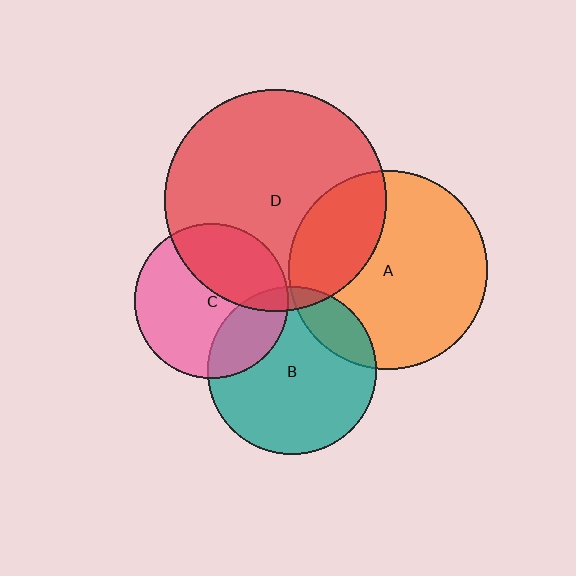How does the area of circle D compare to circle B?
Approximately 1.7 times.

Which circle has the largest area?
Circle D (red).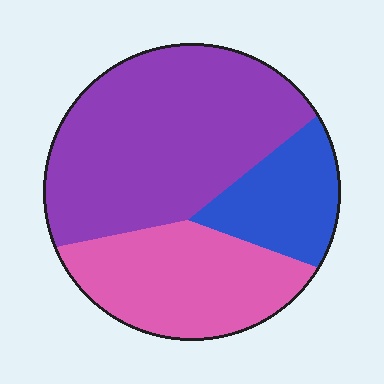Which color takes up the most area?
Purple, at roughly 50%.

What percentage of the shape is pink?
Pink takes up about one third (1/3) of the shape.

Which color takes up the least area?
Blue, at roughly 20%.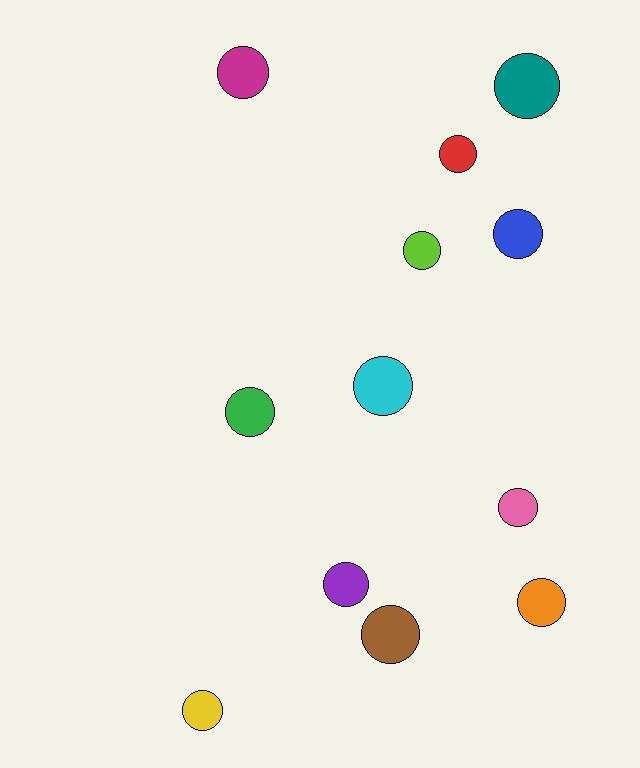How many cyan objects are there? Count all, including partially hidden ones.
There is 1 cyan object.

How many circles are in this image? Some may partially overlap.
There are 12 circles.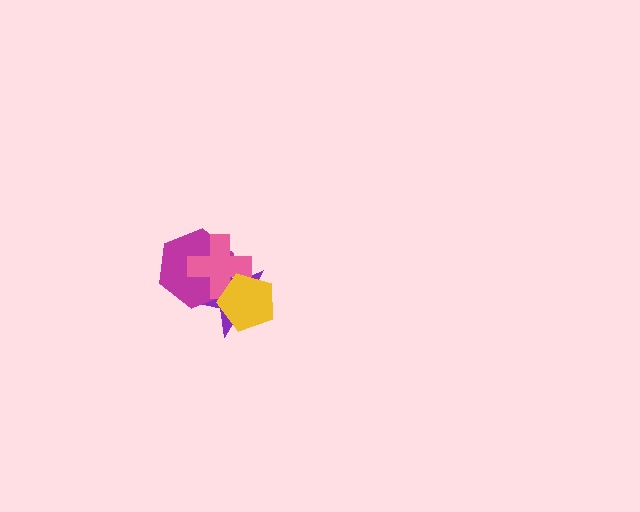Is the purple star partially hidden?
Yes, it is partially covered by another shape.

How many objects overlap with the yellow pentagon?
3 objects overlap with the yellow pentagon.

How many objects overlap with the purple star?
3 objects overlap with the purple star.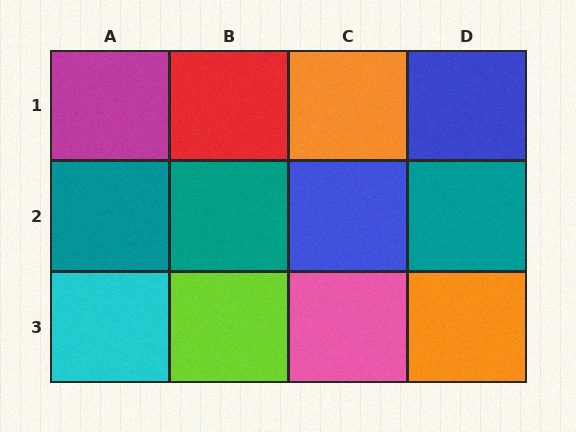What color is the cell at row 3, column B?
Lime.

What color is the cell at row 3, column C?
Pink.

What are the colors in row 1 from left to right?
Magenta, red, orange, blue.